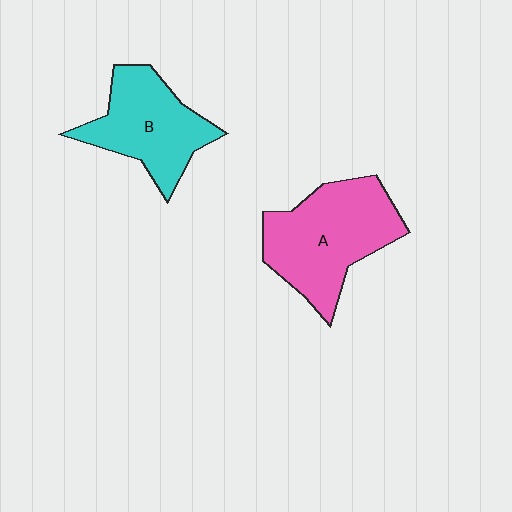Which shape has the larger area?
Shape A (pink).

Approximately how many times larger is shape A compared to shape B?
Approximately 1.3 times.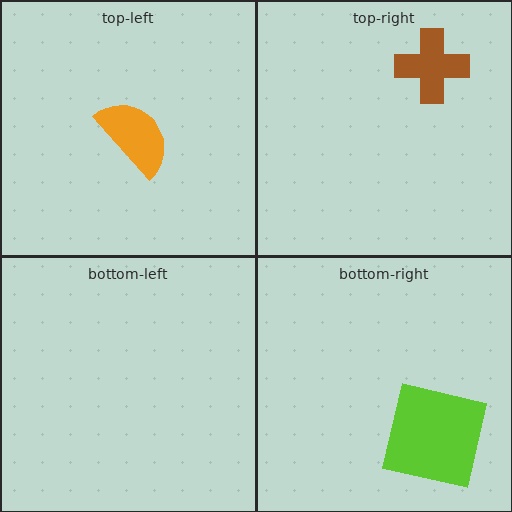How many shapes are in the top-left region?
1.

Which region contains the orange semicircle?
The top-left region.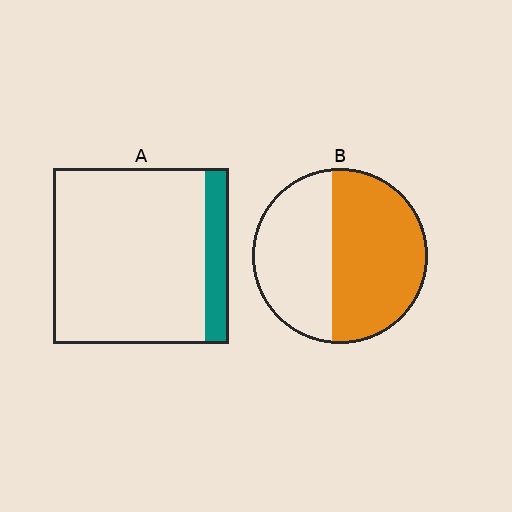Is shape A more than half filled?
No.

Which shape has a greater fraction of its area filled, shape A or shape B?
Shape B.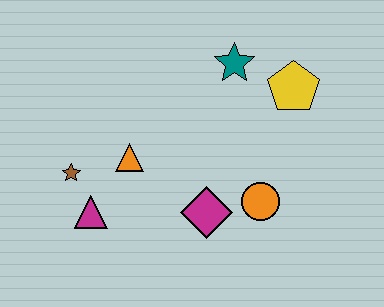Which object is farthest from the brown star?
The yellow pentagon is farthest from the brown star.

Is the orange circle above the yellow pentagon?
No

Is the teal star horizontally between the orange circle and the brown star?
Yes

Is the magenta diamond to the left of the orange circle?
Yes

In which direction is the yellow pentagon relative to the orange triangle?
The yellow pentagon is to the right of the orange triangle.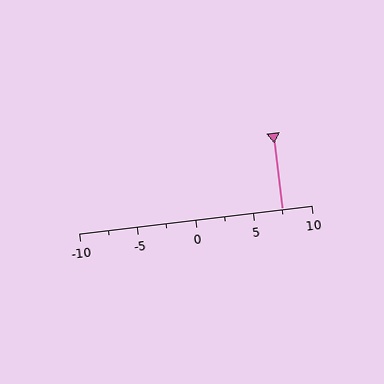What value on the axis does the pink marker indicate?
The marker indicates approximately 7.5.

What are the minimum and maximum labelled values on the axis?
The axis runs from -10 to 10.